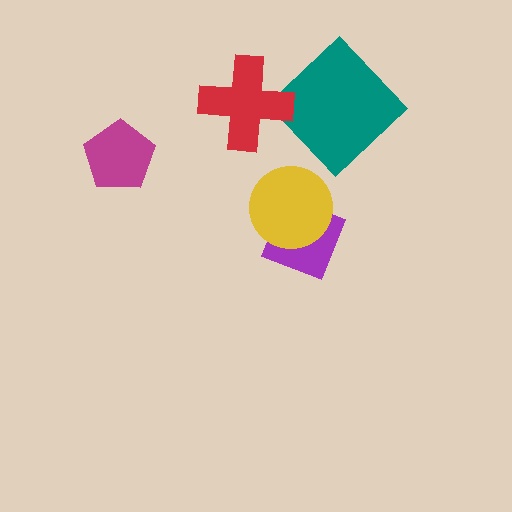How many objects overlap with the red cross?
0 objects overlap with the red cross.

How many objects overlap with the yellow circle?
1 object overlaps with the yellow circle.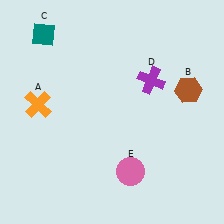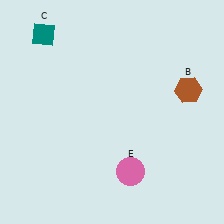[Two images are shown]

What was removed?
The orange cross (A), the purple cross (D) were removed in Image 2.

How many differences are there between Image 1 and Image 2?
There are 2 differences between the two images.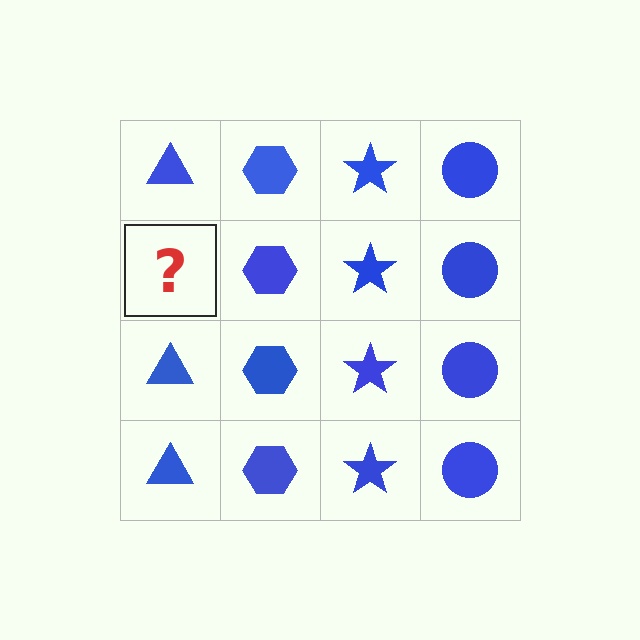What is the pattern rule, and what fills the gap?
The rule is that each column has a consistent shape. The gap should be filled with a blue triangle.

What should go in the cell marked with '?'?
The missing cell should contain a blue triangle.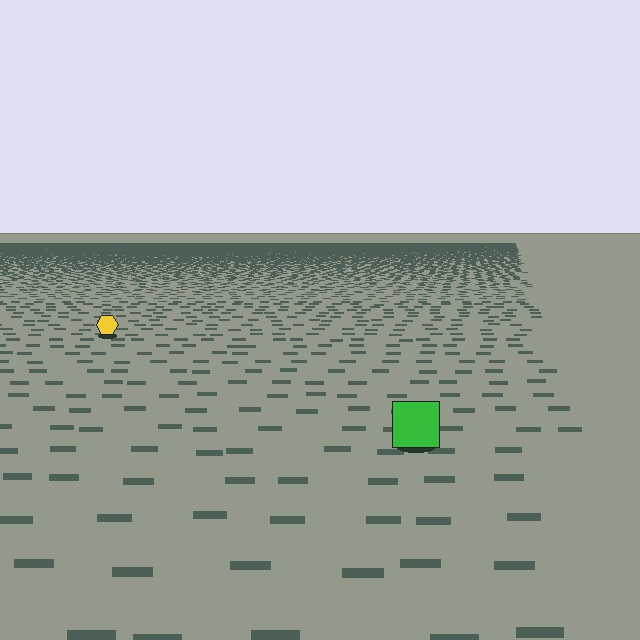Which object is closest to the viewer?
The green square is closest. The texture marks near it are larger and more spread out.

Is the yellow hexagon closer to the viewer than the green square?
No. The green square is closer — you can tell from the texture gradient: the ground texture is coarser near it.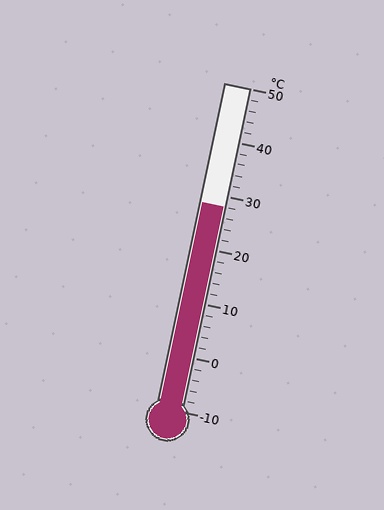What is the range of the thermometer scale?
The thermometer scale ranges from -10°C to 50°C.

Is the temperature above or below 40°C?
The temperature is below 40°C.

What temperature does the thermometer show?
The thermometer shows approximately 28°C.